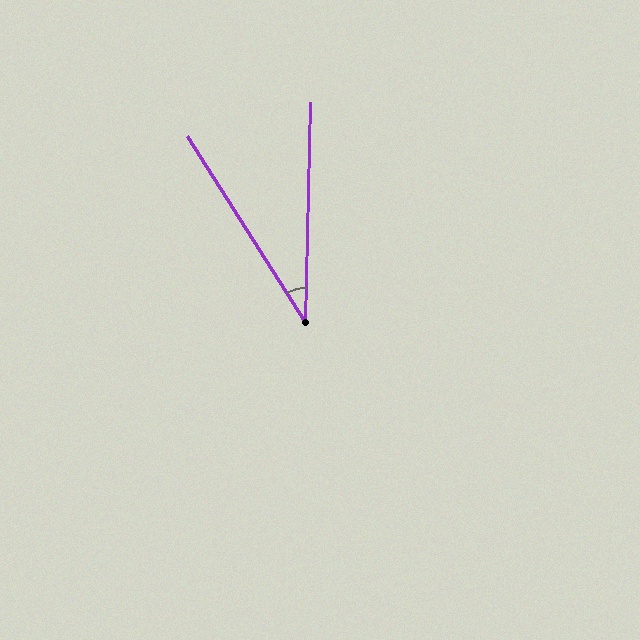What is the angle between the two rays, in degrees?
Approximately 34 degrees.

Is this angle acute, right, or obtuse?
It is acute.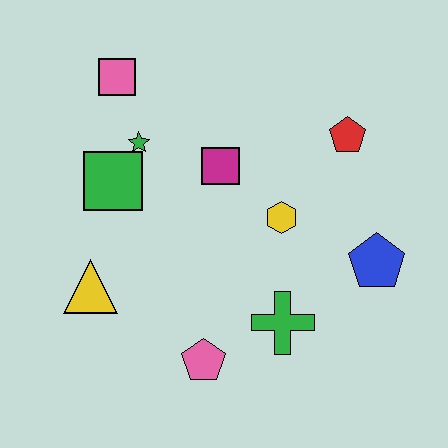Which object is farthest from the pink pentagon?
The pink square is farthest from the pink pentagon.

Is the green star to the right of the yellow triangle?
Yes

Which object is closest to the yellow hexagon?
The magenta square is closest to the yellow hexagon.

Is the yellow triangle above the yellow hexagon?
No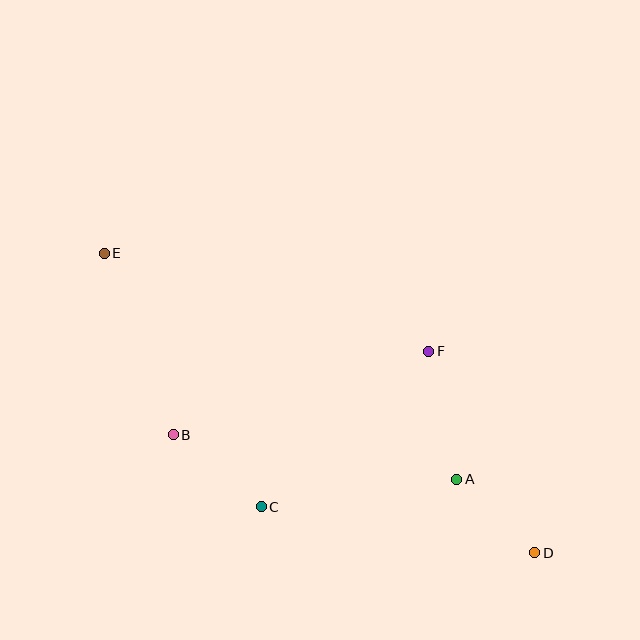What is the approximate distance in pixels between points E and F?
The distance between E and F is approximately 339 pixels.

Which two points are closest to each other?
Points A and D are closest to each other.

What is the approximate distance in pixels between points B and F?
The distance between B and F is approximately 269 pixels.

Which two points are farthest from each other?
Points D and E are farthest from each other.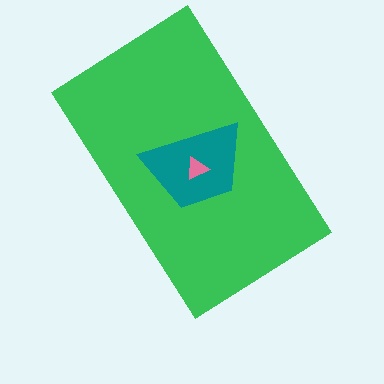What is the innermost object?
The pink triangle.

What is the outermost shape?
The green rectangle.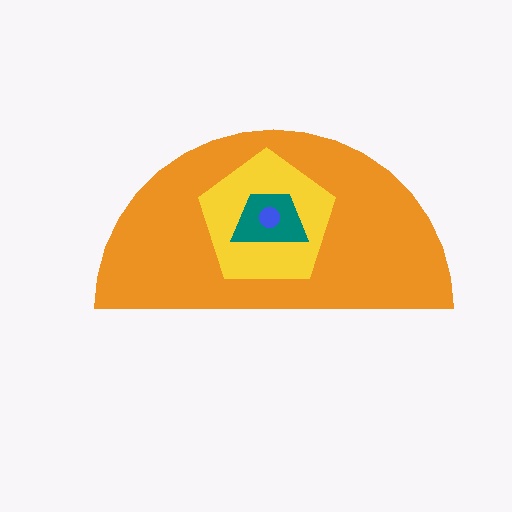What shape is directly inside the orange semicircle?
The yellow pentagon.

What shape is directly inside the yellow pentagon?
The teal trapezoid.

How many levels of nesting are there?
4.